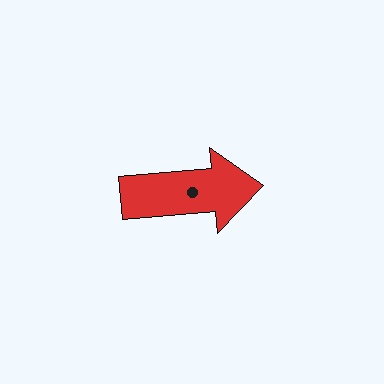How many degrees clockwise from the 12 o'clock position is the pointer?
Approximately 85 degrees.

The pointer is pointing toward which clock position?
Roughly 3 o'clock.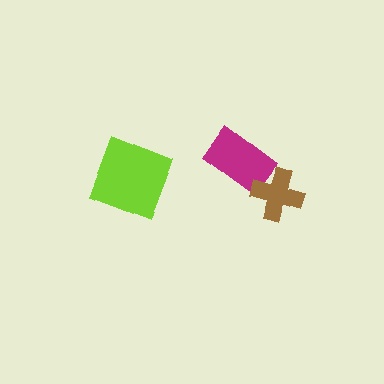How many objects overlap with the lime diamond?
0 objects overlap with the lime diamond.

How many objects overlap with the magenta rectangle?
1 object overlaps with the magenta rectangle.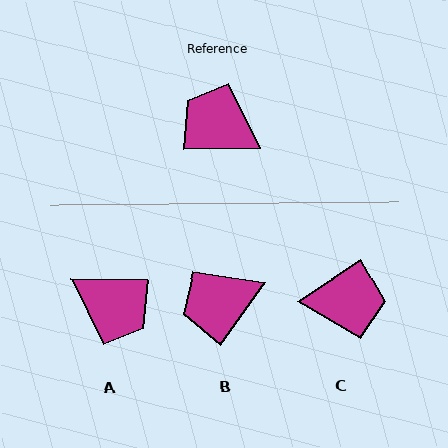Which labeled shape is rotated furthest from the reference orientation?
A, about 179 degrees away.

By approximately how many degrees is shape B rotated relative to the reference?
Approximately 54 degrees counter-clockwise.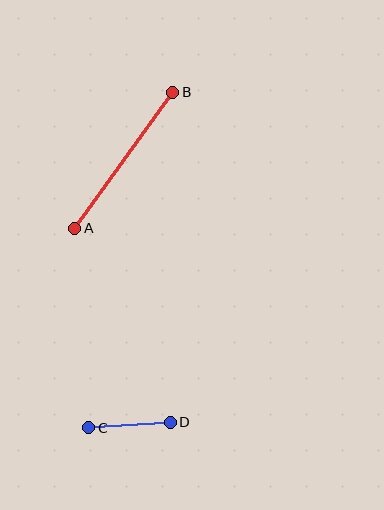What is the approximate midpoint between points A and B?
The midpoint is at approximately (124, 160) pixels.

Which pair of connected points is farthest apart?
Points A and B are farthest apart.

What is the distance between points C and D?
The distance is approximately 82 pixels.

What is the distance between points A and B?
The distance is approximately 168 pixels.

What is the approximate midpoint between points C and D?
The midpoint is at approximately (129, 425) pixels.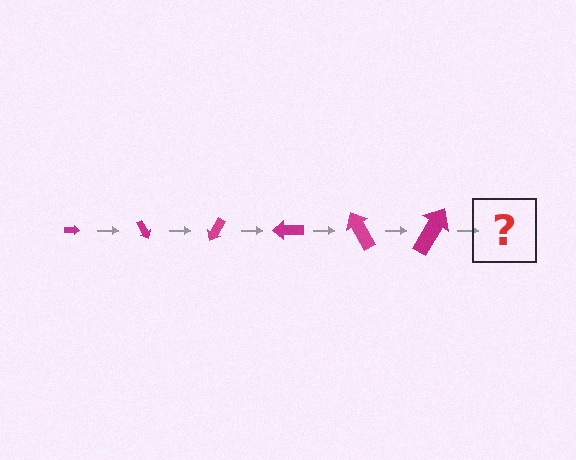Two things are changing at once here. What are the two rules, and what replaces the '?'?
The two rules are that the arrow grows larger each step and it rotates 60 degrees each step. The '?' should be an arrow, larger than the previous one and rotated 360 degrees from the start.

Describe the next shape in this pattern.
It should be an arrow, larger than the previous one and rotated 360 degrees from the start.